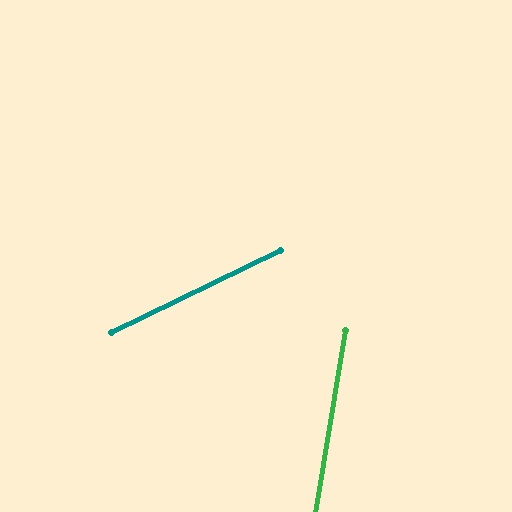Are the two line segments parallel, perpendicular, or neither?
Neither parallel nor perpendicular — they differ by about 55°.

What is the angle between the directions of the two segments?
Approximately 55 degrees.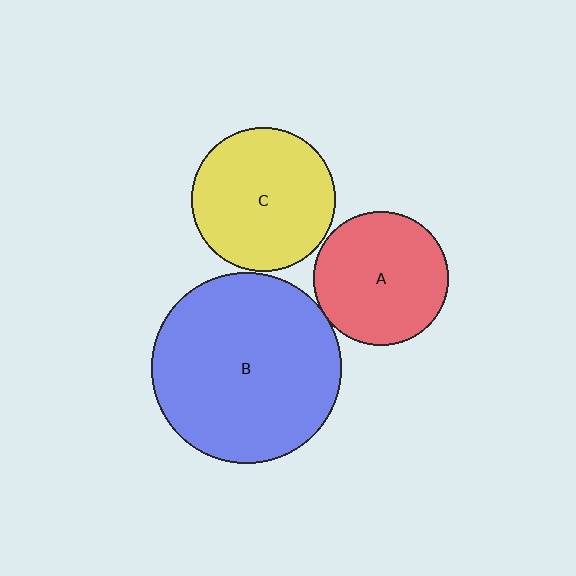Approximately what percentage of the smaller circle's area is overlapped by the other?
Approximately 5%.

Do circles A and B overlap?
Yes.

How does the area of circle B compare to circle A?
Approximately 2.0 times.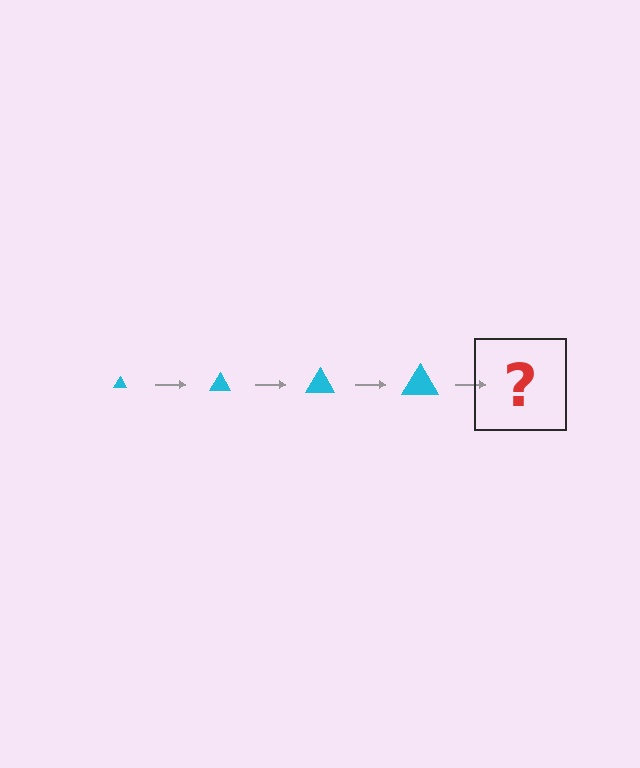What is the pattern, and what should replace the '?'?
The pattern is that the triangle gets progressively larger each step. The '?' should be a cyan triangle, larger than the previous one.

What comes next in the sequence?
The next element should be a cyan triangle, larger than the previous one.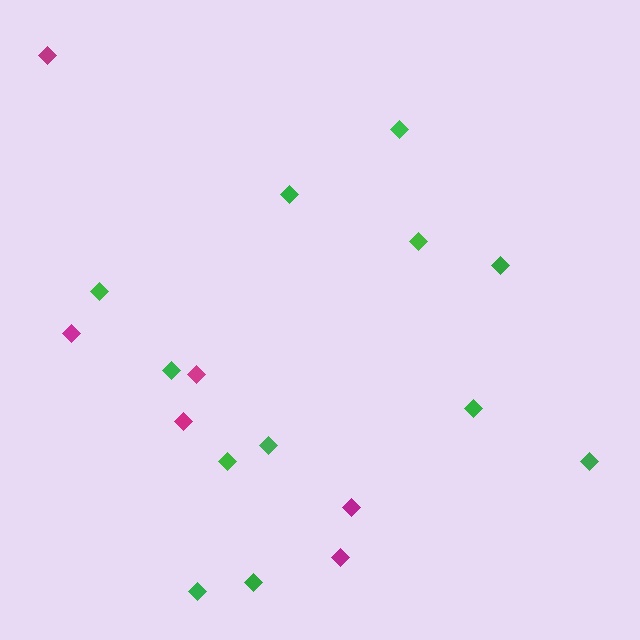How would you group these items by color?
There are 2 groups: one group of green diamonds (12) and one group of magenta diamonds (6).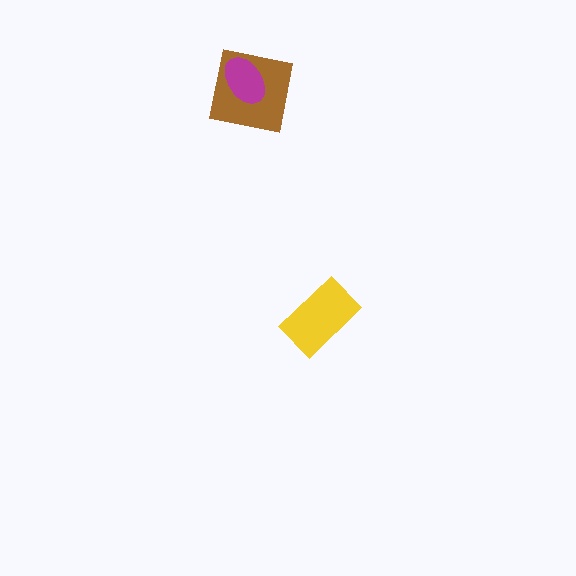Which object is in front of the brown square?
The magenta ellipse is in front of the brown square.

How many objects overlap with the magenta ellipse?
1 object overlaps with the magenta ellipse.